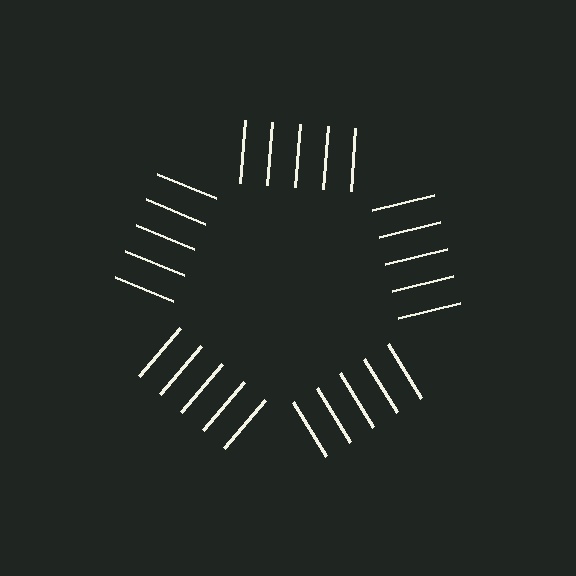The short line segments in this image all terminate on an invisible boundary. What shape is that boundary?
An illusory pentagon — the line segments terminate on its edges but no continuous stroke is drawn.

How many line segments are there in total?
25 — 5 along each of the 5 edges.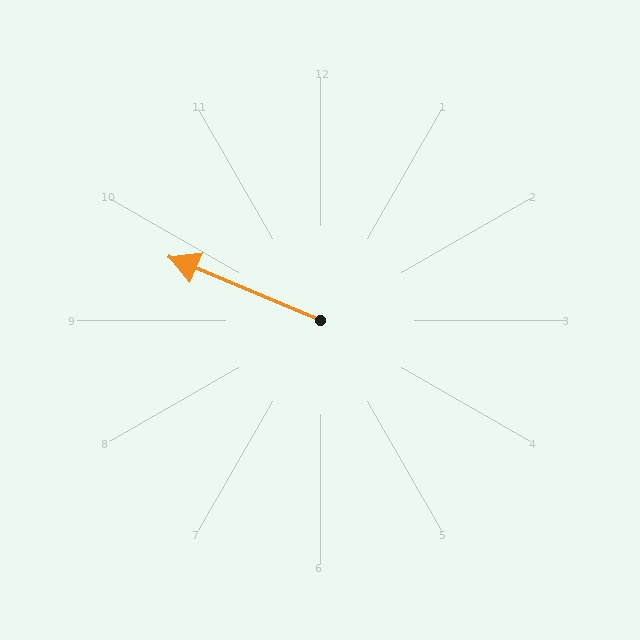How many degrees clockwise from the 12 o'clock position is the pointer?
Approximately 293 degrees.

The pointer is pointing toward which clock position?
Roughly 10 o'clock.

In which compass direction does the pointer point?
Northwest.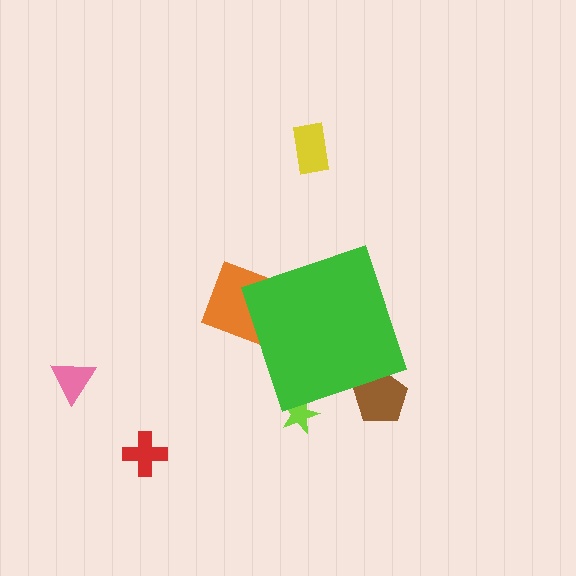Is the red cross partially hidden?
No, the red cross is fully visible.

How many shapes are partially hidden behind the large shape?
3 shapes are partially hidden.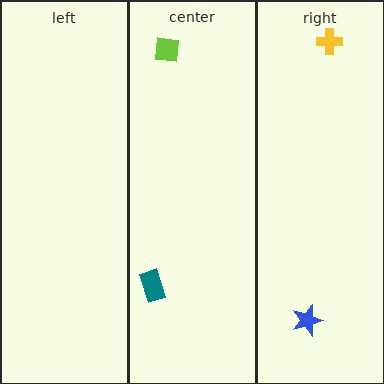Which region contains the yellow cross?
The right region.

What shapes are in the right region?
The blue star, the yellow cross.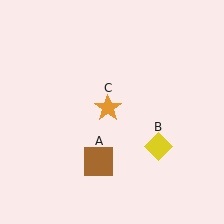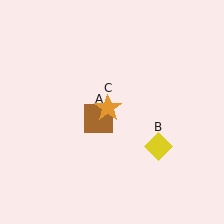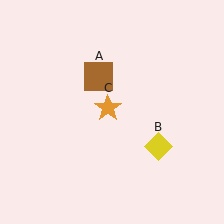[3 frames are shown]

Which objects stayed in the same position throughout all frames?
Yellow diamond (object B) and orange star (object C) remained stationary.